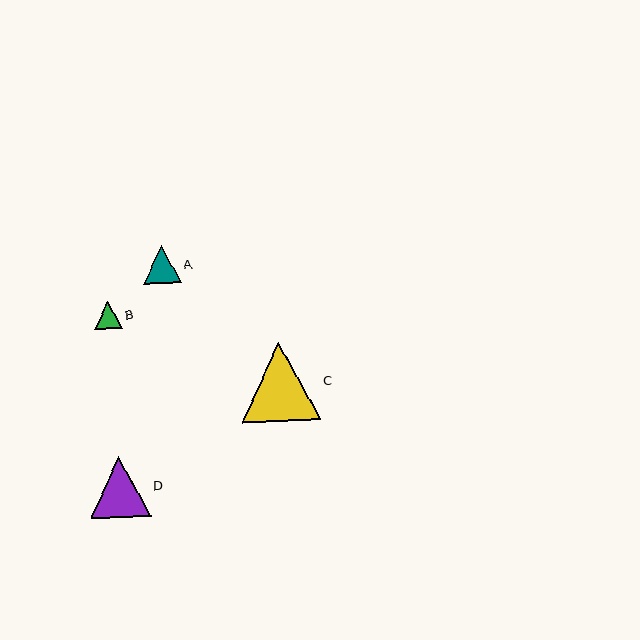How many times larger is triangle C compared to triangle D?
Triangle C is approximately 1.3 times the size of triangle D.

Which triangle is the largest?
Triangle C is the largest with a size of approximately 80 pixels.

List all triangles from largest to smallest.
From largest to smallest: C, D, A, B.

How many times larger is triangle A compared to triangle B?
Triangle A is approximately 1.4 times the size of triangle B.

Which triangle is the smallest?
Triangle B is the smallest with a size of approximately 27 pixels.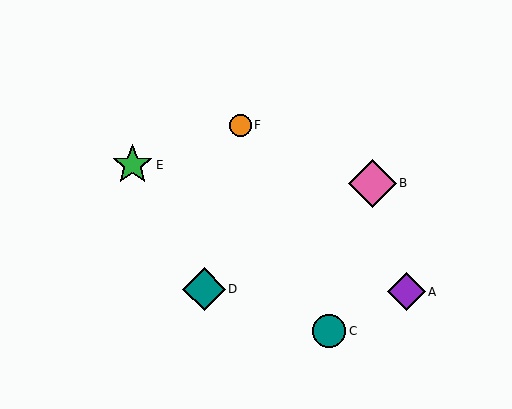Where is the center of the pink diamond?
The center of the pink diamond is at (372, 183).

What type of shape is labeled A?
Shape A is a purple diamond.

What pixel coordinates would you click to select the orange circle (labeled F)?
Click at (240, 125) to select the orange circle F.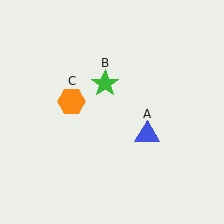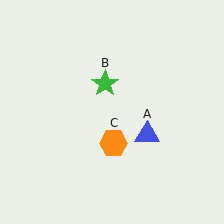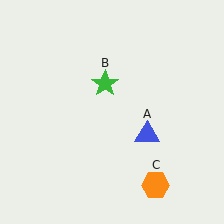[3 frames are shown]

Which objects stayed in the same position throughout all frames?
Blue triangle (object A) and green star (object B) remained stationary.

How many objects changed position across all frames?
1 object changed position: orange hexagon (object C).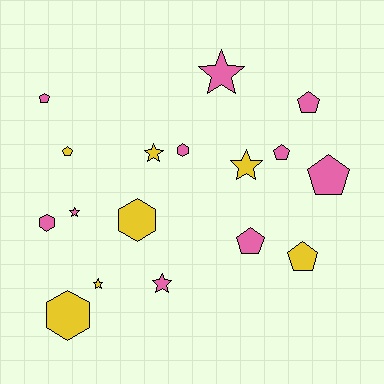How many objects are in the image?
There are 17 objects.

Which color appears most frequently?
Pink, with 10 objects.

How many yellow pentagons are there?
There are 2 yellow pentagons.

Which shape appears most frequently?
Pentagon, with 7 objects.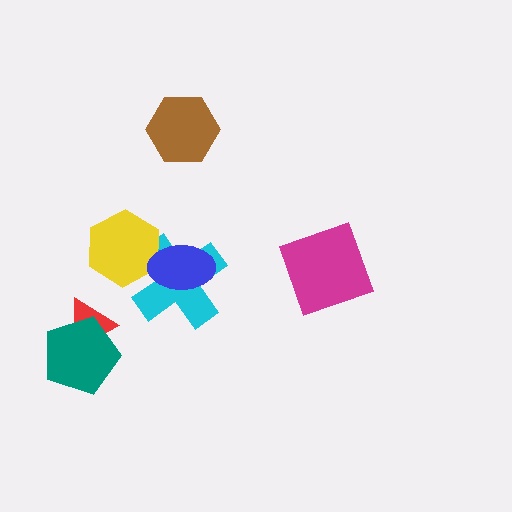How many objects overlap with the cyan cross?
2 objects overlap with the cyan cross.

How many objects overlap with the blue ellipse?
2 objects overlap with the blue ellipse.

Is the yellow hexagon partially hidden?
Yes, it is partially covered by another shape.